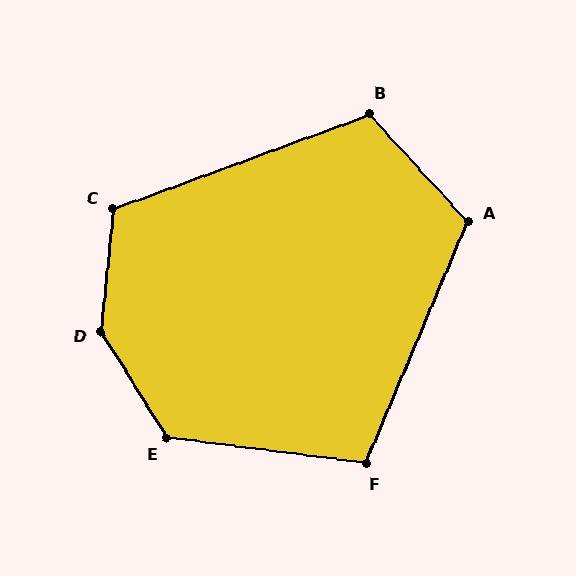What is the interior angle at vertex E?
Approximately 130 degrees (obtuse).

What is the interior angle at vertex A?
Approximately 115 degrees (obtuse).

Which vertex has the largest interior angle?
D, at approximately 142 degrees.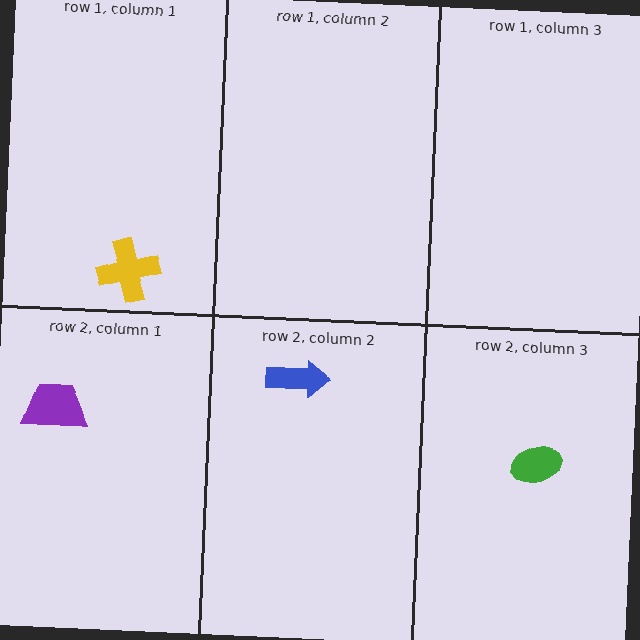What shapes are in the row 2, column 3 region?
The green ellipse.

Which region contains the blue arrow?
The row 2, column 2 region.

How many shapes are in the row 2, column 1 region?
1.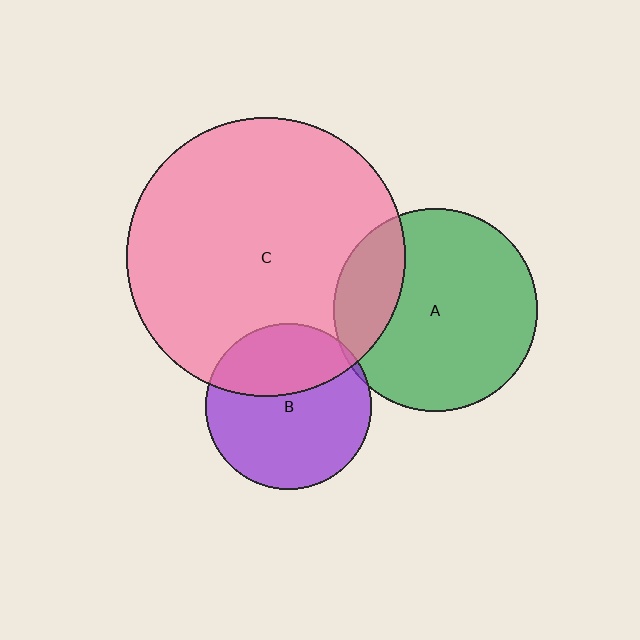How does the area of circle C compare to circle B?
Approximately 2.8 times.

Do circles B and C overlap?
Yes.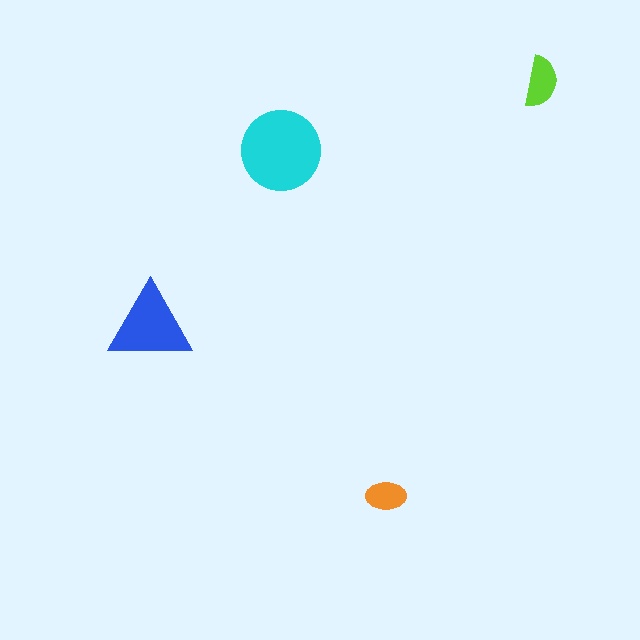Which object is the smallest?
The orange ellipse.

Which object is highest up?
The lime semicircle is topmost.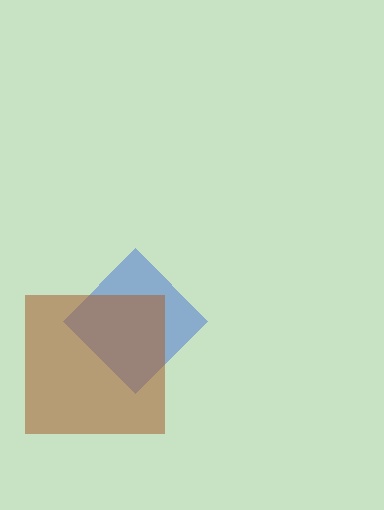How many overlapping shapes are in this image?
There are 2 overlapping shapes in the image.